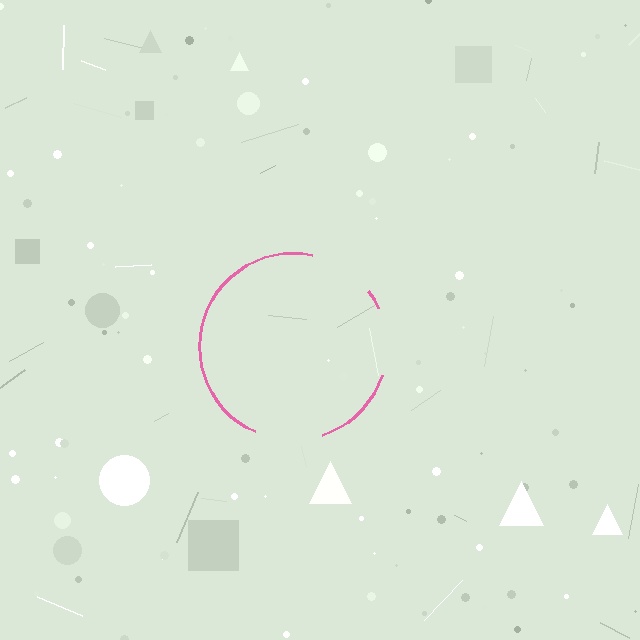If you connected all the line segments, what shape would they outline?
They would outline a circle.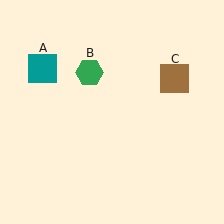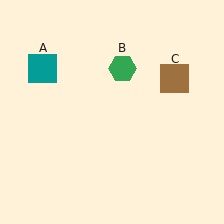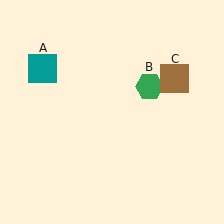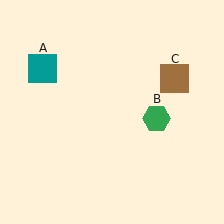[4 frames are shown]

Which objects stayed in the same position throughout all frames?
Teal square (object A) and brown square (object C) remained stationary.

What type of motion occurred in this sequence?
The green hexagon (object B) rotated clockwise around the center of the scene.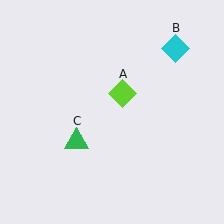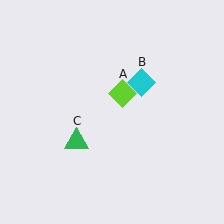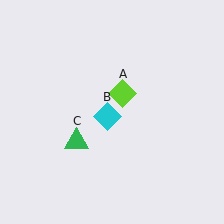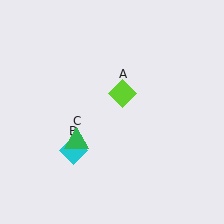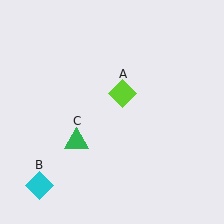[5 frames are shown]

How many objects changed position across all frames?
1 object changed position: cyan diamond (object B).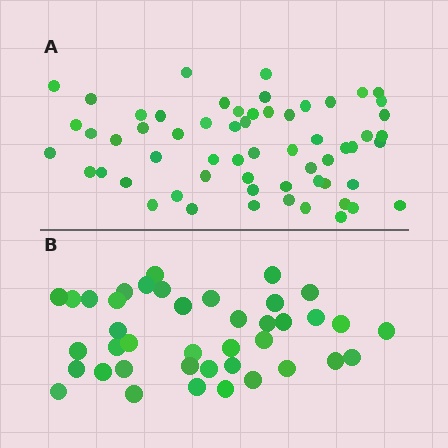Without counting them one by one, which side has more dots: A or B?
Region A (the top region) has more dots.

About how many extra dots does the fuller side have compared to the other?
Region A has approximately 20 more dots than region B.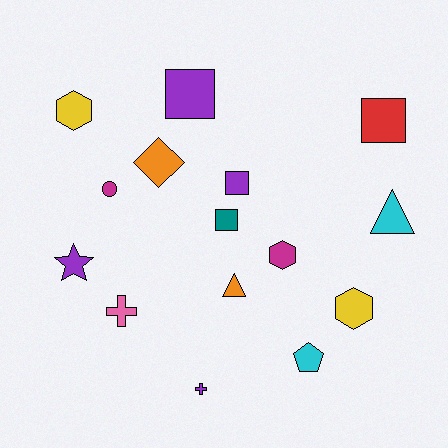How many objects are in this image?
There are 15 objects.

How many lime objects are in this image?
There are no lime objects.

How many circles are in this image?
There is 1 circle.